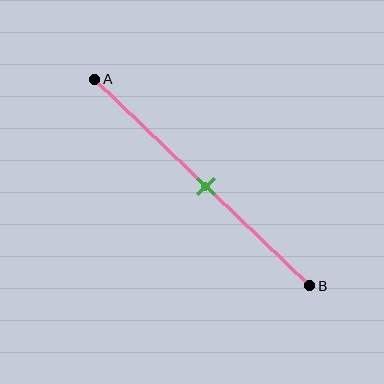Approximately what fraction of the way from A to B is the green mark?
The green mark is approximately 50% of the way from A to B.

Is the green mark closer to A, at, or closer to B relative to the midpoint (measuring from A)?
The green mark is approximately at the midpoint of segment AB.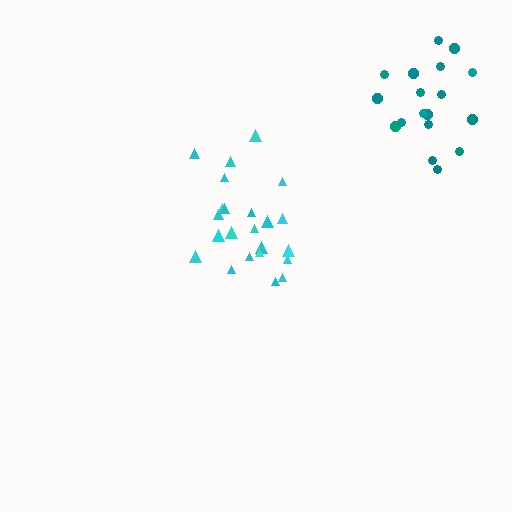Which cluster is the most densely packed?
Cyan.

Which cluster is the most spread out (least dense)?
Teal.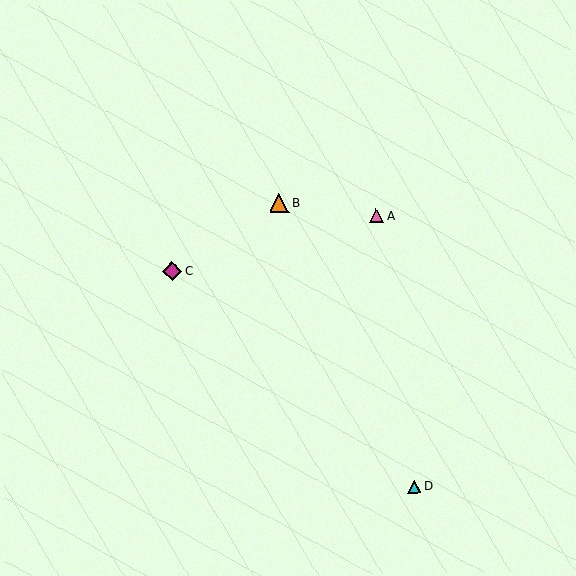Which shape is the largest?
The orange triangle (labeled B) is the largest.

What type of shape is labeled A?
Shape A is a pink triangle.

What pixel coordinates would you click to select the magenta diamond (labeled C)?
Click at (172, 272) to select the magenta diamond C.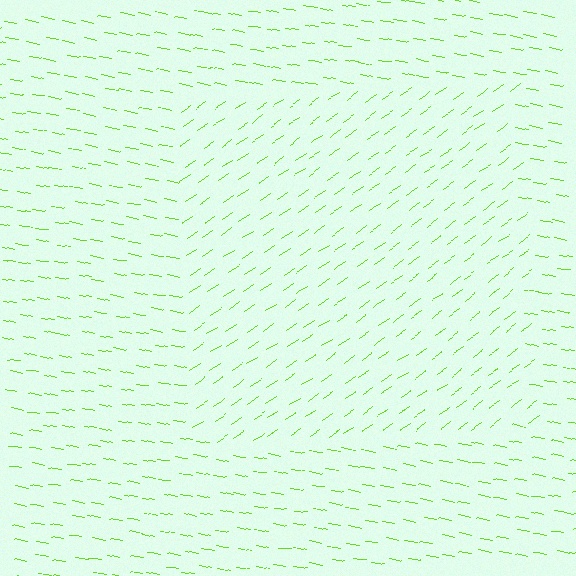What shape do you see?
I see a rectangle.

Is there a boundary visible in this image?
Yes, there is a texture boundary formed by a change in line orientation.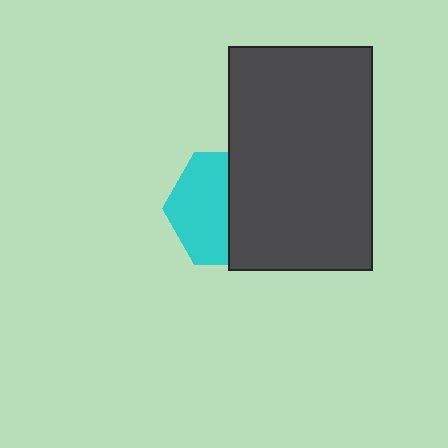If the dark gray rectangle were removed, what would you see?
You would see the complete cyan hexagon.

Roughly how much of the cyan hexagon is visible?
About half of it is visible (roughly 50%).